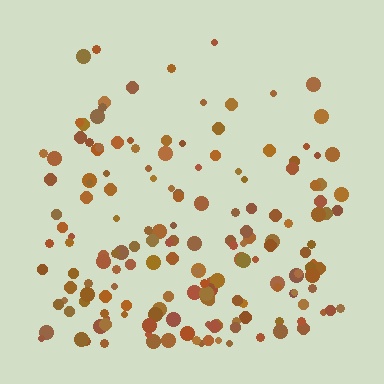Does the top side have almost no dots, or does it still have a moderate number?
Still a moderate number, just noticeably fewer than the bottom.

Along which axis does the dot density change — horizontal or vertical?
Vertical.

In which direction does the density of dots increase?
From top to bottom, with the bottom side densest.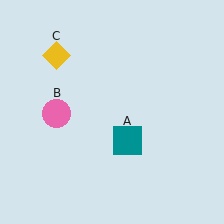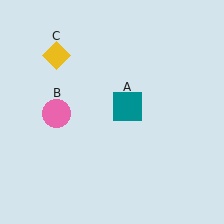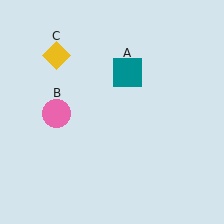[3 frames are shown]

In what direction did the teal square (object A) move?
The teal square (object A) moved up.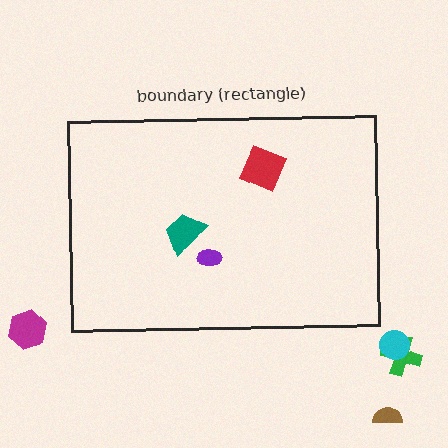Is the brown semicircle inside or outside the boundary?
Outside.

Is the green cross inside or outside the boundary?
Outside.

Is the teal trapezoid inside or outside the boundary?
Inside.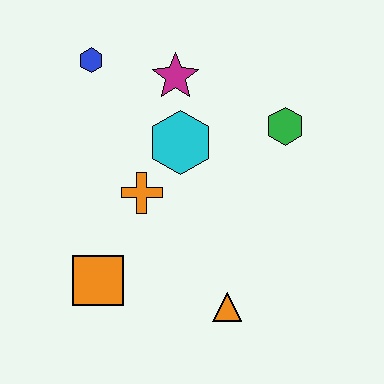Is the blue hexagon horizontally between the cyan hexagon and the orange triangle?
No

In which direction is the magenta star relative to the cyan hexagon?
The magenta star is above the cyan hexagon.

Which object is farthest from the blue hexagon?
The orange triangle is farthest from the blue hexagon.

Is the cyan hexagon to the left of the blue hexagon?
No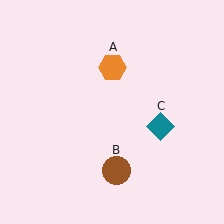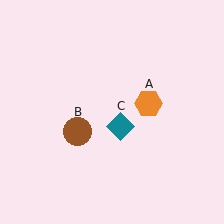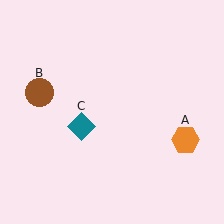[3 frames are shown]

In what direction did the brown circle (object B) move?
The brown circle (object B) moved up and to the left.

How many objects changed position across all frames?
3 objects changed position: orange hexagon (object A), brown circle (object B), teal diamond (object C).